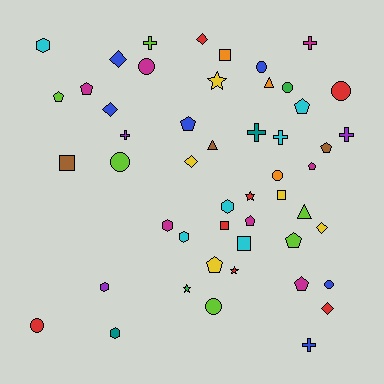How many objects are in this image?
There are 50 objects.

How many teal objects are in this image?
There are 2 teal objects.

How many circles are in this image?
There are 9 circles.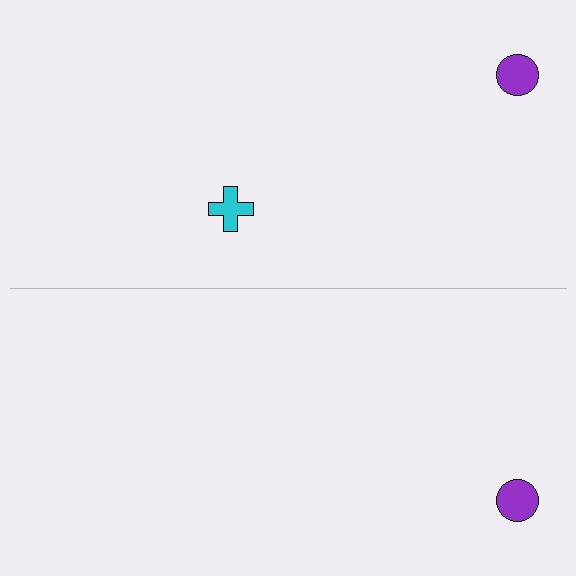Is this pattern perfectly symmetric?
No, the pattern is not perfectly symmetric. A cyan cross is missing from the bottom side.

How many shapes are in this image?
There are 3 shapes in this image.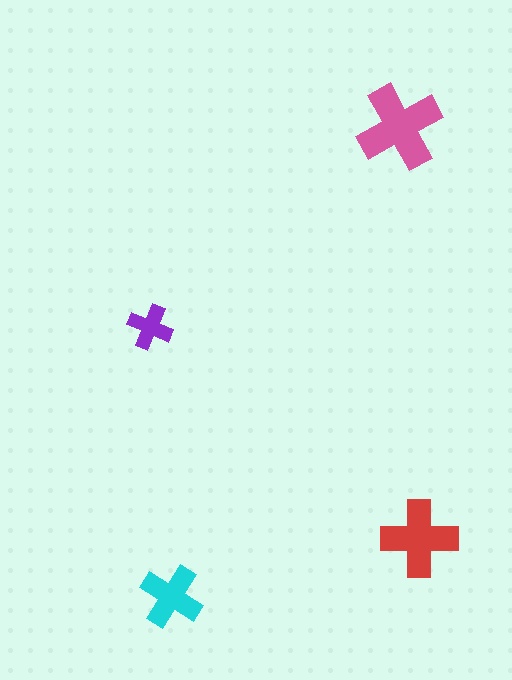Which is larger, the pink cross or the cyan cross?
The pink one.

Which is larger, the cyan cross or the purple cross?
The cyan one.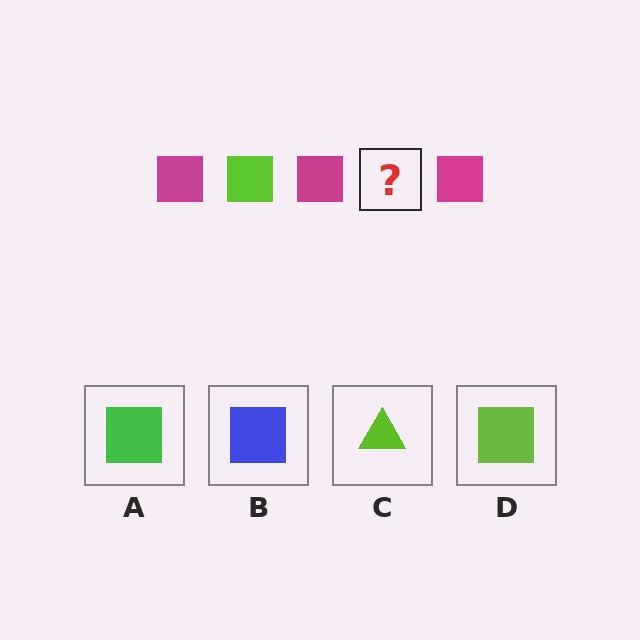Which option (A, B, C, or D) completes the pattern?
D.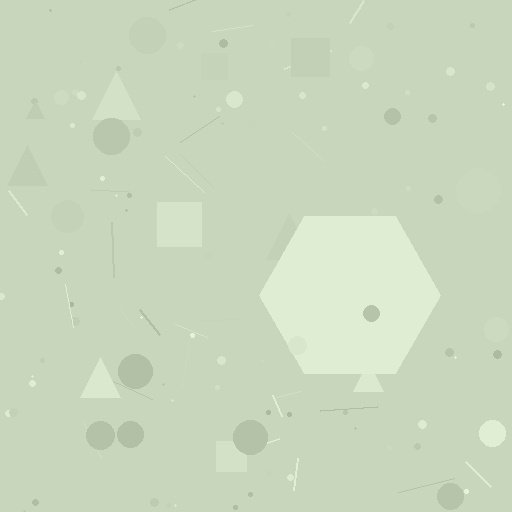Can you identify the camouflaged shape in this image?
The camouflaged shape is a hexagon.